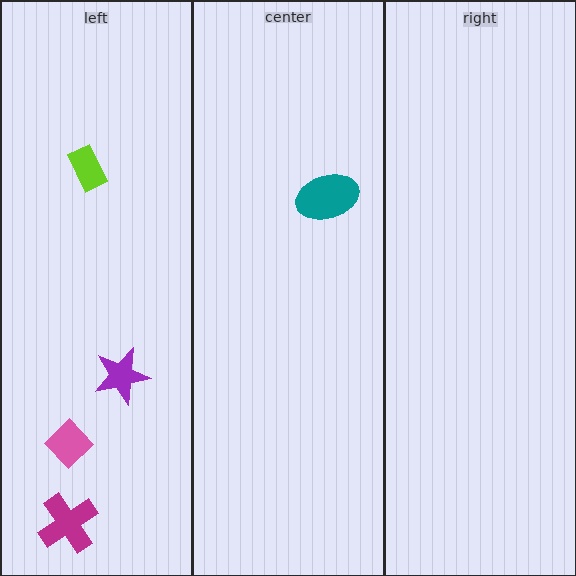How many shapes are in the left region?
4.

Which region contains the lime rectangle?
The left region.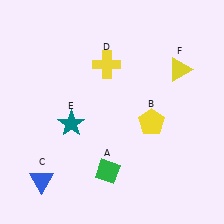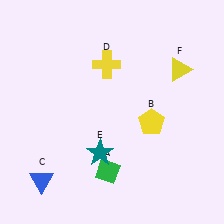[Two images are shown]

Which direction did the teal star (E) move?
The teal star (E) moved down.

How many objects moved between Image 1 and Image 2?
1 object moved between the two images.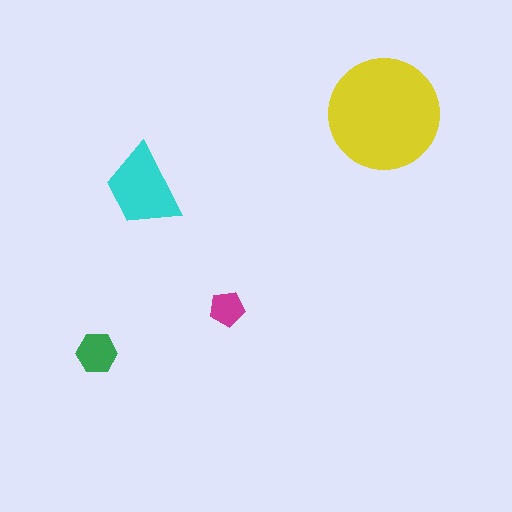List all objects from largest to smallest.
The yellow circle, the cyan trapezoid, the green hexagon, the magenta pentagon.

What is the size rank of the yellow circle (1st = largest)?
1st.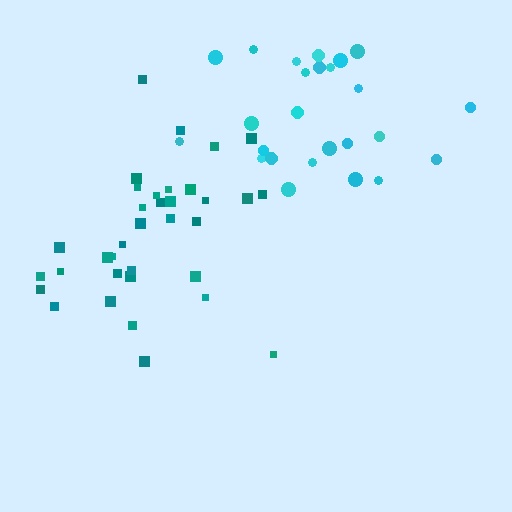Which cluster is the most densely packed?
Cyan.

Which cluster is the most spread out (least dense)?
Teal.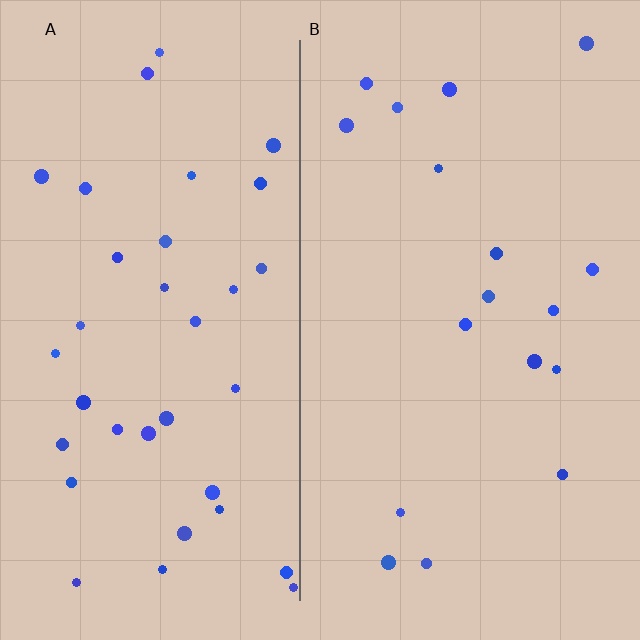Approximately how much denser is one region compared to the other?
Approximately 2.0× — region A over region B.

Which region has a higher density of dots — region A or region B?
A (the left).